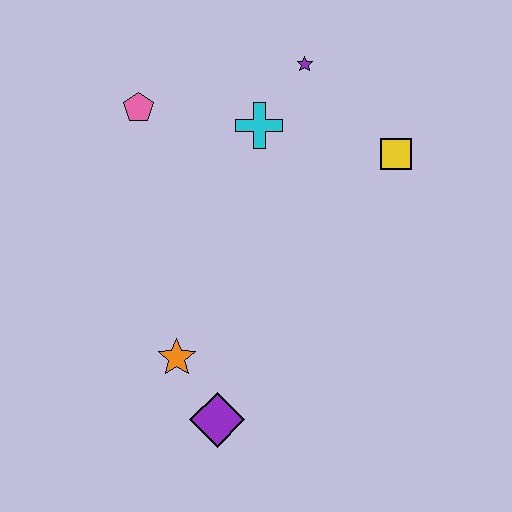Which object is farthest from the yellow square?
The purple diamond is farthest from the yellow square.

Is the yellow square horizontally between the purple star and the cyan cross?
No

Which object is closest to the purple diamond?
The orange star is closest to the purple diamond.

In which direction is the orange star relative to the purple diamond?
The orange star is above the purple diamond.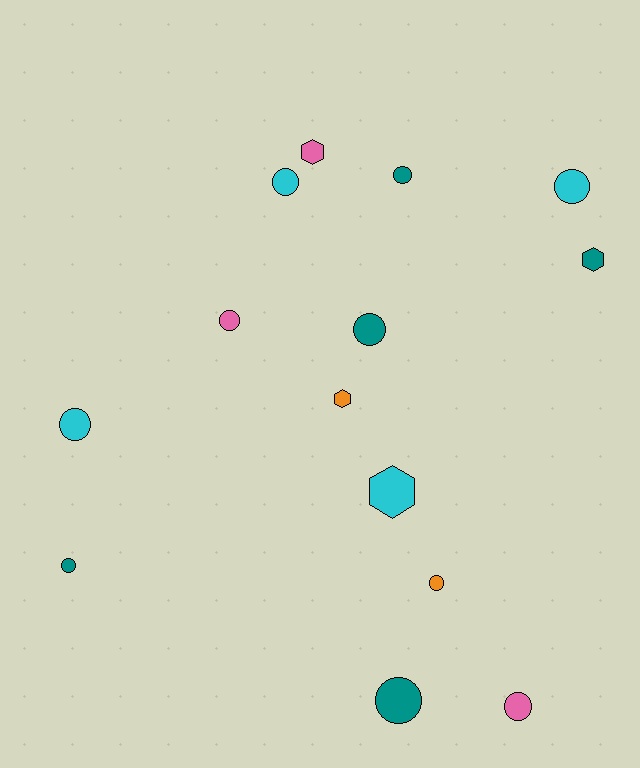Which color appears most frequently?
Teal, with 5 objects.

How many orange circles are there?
There is 1 orange circle.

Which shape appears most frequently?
Circle, with 10 objects.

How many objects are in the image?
There are 14 objects.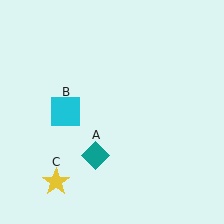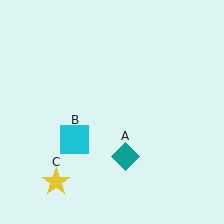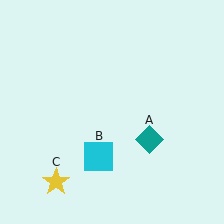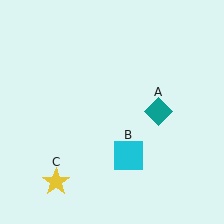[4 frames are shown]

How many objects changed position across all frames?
2 objects changed position: teal diamond (object A), cyan square (object B).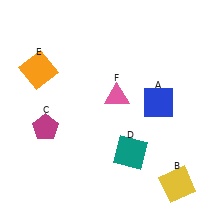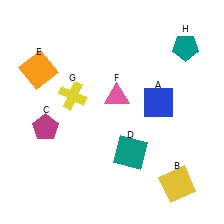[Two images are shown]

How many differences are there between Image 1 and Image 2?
There are 2 differences between the two images.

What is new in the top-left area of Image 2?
A yellow cross (G) was added in the top-left area of Image 2.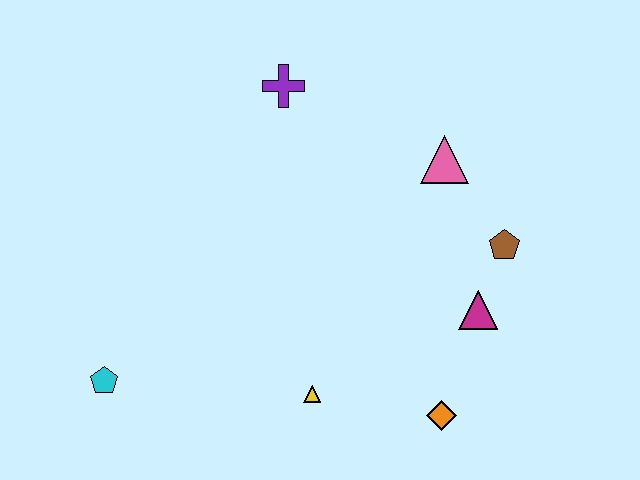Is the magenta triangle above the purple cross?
No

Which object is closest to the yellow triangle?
The orange diamond is closest to the yellow triangle.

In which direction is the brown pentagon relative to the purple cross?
The brown pentagon is to the right of the purple cross.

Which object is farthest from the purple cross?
The orange diamond is farthest from the purple cross.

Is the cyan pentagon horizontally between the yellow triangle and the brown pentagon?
No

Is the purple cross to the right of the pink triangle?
No